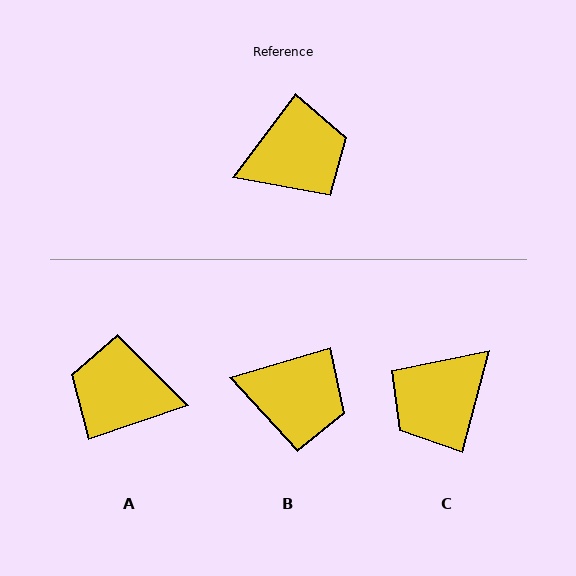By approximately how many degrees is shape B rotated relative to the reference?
Approximately 37 degrees clockwise.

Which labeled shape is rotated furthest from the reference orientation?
C, about 158 degrees away.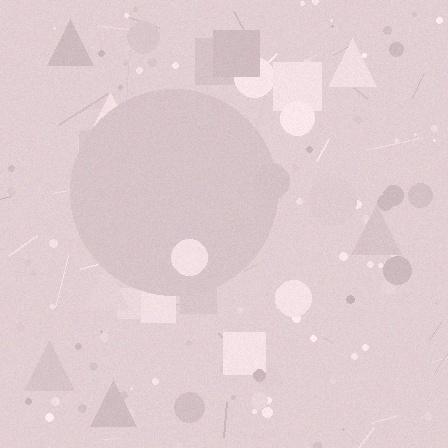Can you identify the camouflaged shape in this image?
The camouflaged shape is a circle.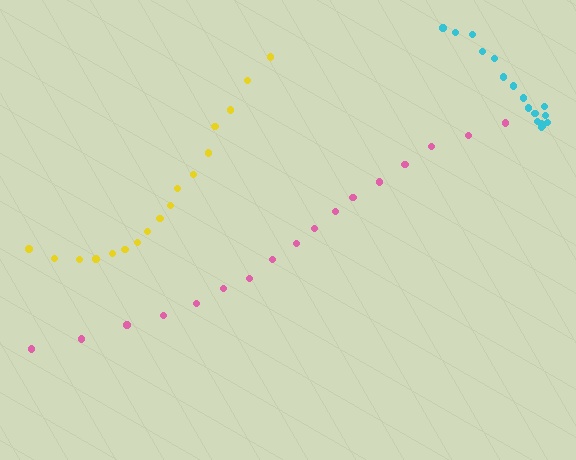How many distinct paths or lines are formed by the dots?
There are 3 distinct paths.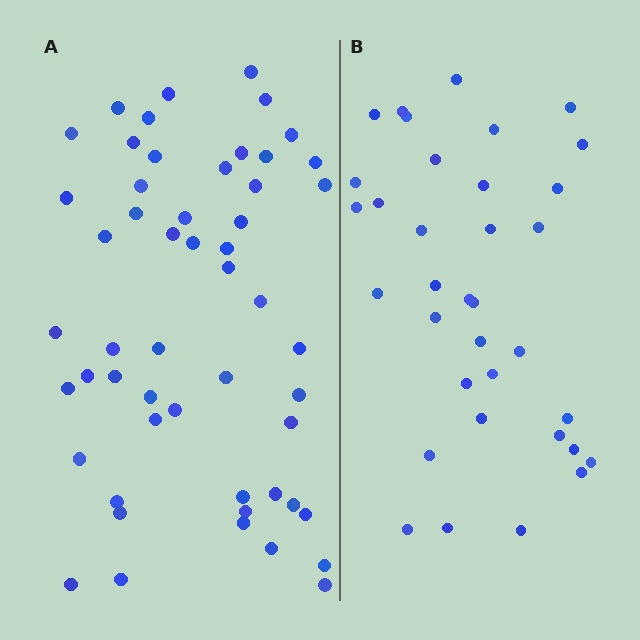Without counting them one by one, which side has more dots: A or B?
Region A (the left region) has more dots.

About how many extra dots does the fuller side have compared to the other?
Region A has approximately 20 more dots than region B.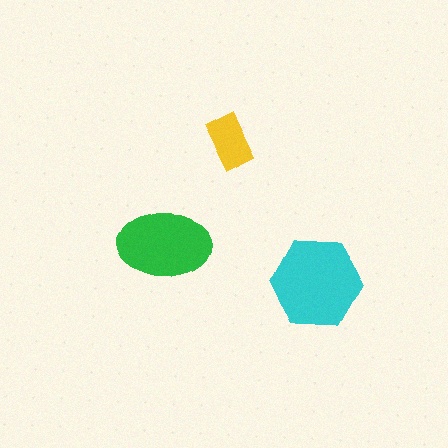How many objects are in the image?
There are 3 objects in the image.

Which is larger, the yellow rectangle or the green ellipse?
The green ellipse.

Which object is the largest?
The cyan hexagon.